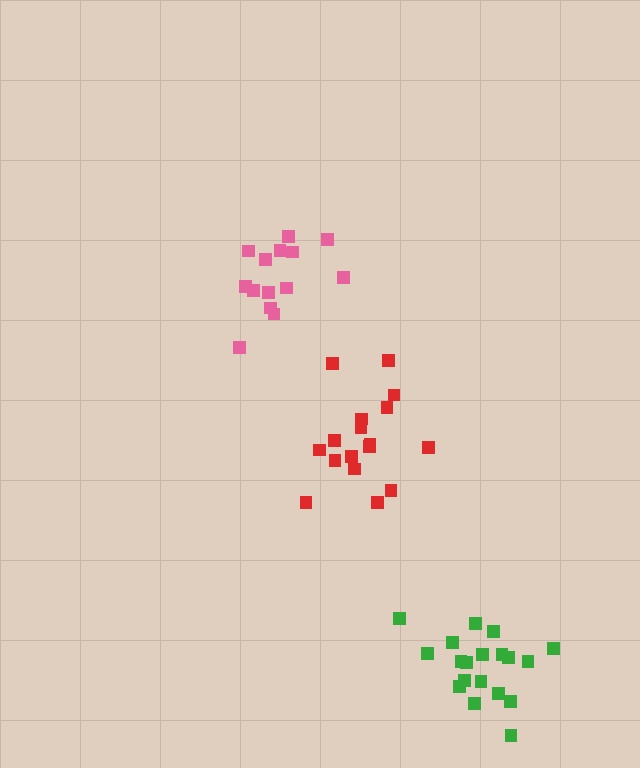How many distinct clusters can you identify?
There are 3 distinct clusters.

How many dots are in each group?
Group 1: 14 dots, Group 2: 19 dots, Group 3: 17 dots (50 total).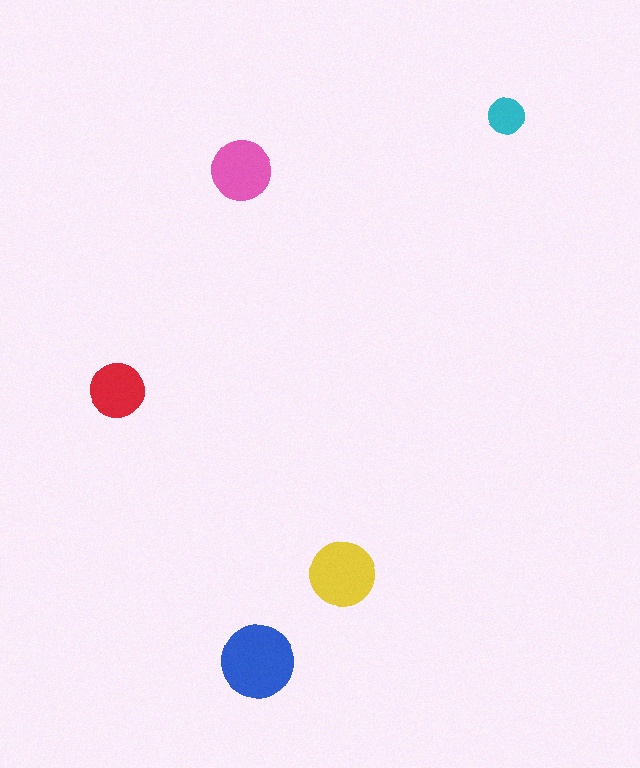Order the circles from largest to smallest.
the blue one, the yellow one, the pink one, the red one, the cyan one.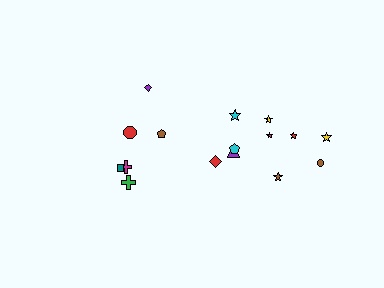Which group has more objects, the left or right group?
The right group.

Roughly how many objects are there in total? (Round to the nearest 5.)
Roughly 15 objects in total.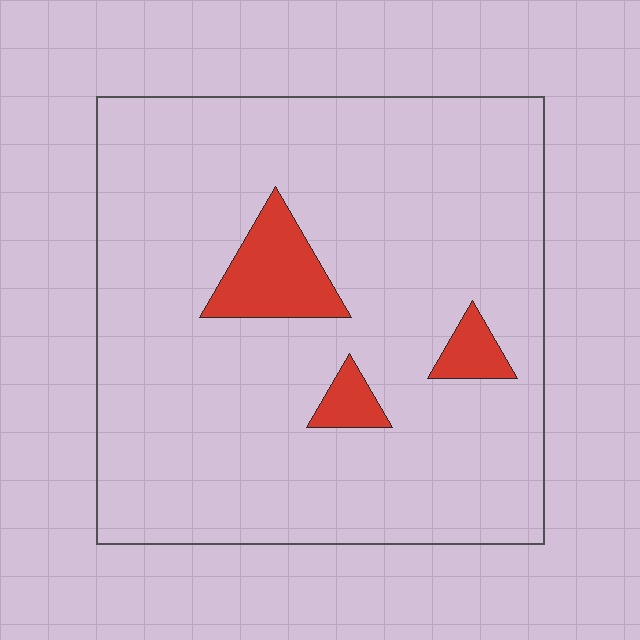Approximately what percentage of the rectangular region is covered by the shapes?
Approximately 10%.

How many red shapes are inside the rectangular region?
3.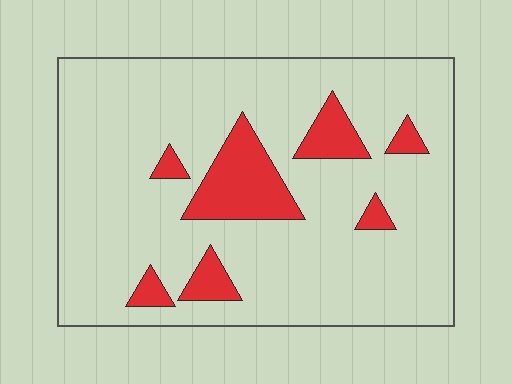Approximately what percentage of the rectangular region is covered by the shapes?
Approximately 15%.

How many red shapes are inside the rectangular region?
7.